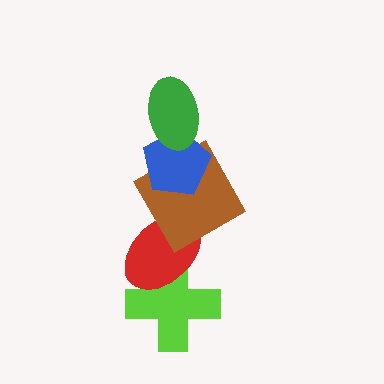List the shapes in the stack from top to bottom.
From top to bottom: the green ellipse, the blue pentagon, the brown square, the red ellipse, the lime cross.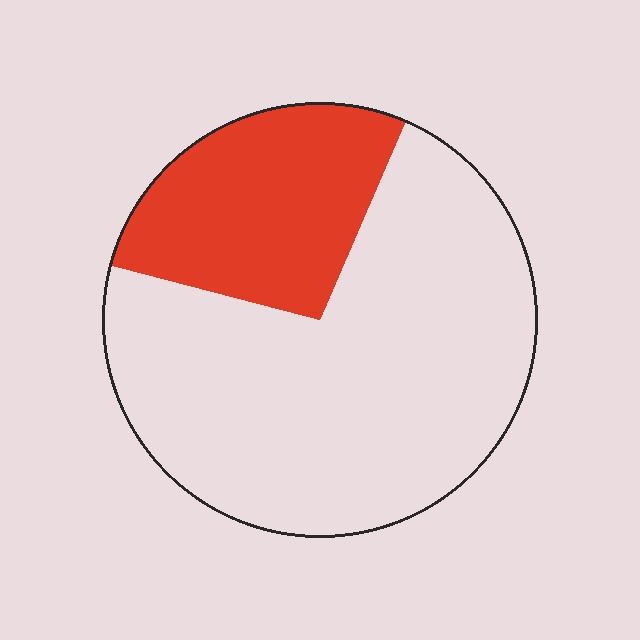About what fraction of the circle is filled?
About one quarter (1/4).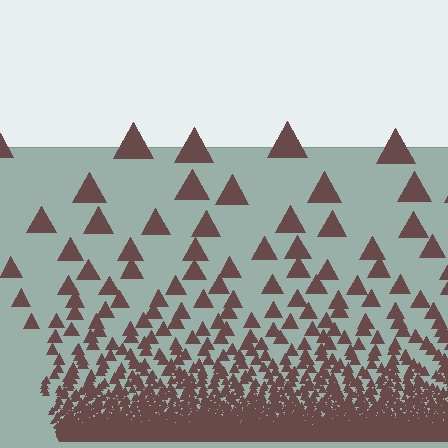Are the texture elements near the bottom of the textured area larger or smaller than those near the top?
Smaller. The gradient is inverted — elements near the bottom are smaller and denser.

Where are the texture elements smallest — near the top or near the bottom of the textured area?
Near the bottom.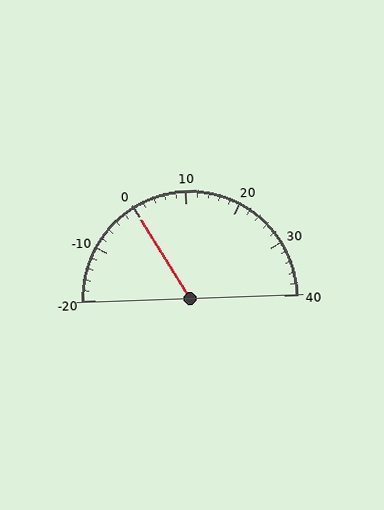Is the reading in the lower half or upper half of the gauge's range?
The reading is in the lower half of the range (-20 to 40).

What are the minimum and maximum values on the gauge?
The gauge ranges from -20 to 40.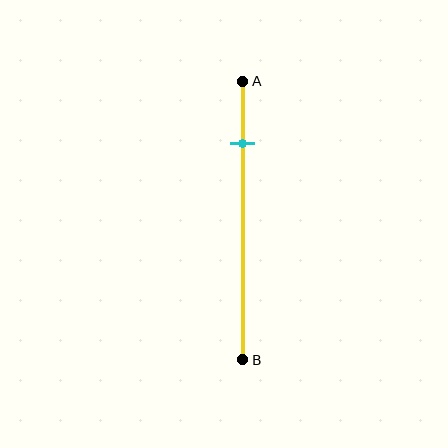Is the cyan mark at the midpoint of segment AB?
No, the mark is at about 25% from A, not at the 50% midpoint.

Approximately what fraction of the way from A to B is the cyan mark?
The cyan mark is approximately 25% of the way from A to B.